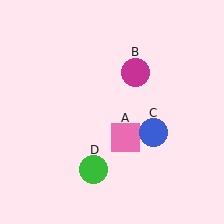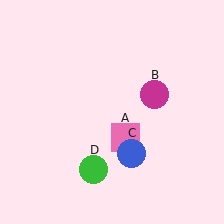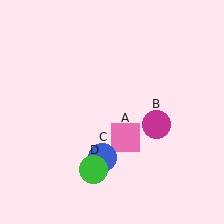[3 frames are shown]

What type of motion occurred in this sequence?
The magenta circle (object B), blue circle (object C) rotated clockwise around the center of the scene.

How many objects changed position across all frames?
2 objects changed position: magenta circle (object B), blue circle (object C).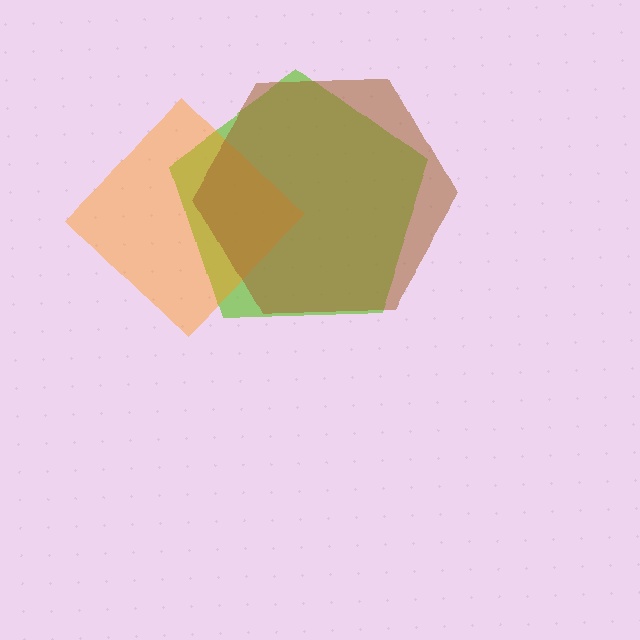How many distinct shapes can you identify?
There are 3 distinct shapes: a lime pentagon, an orange diamond, a brown hexagon.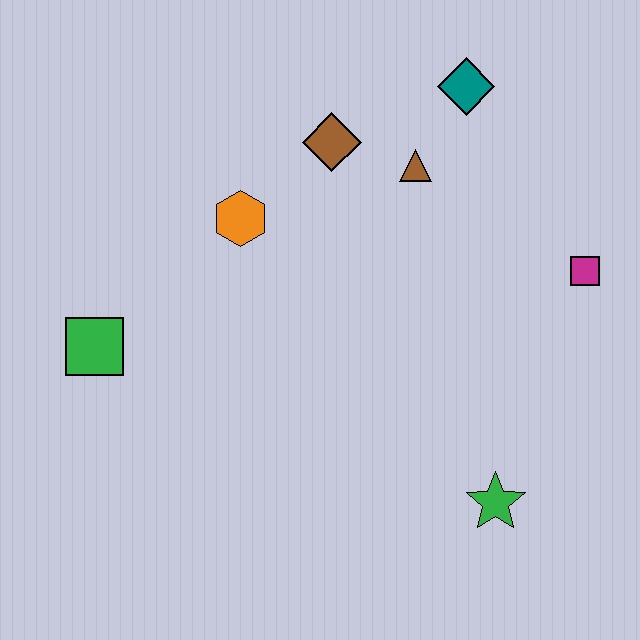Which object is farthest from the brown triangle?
The green square is farthest from the brown triangle.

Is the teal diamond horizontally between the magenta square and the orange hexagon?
Yes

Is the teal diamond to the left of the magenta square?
Yes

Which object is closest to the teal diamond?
The brown triangle is closest to the teal diamond.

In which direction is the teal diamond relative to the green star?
The teal diamond is above the green star.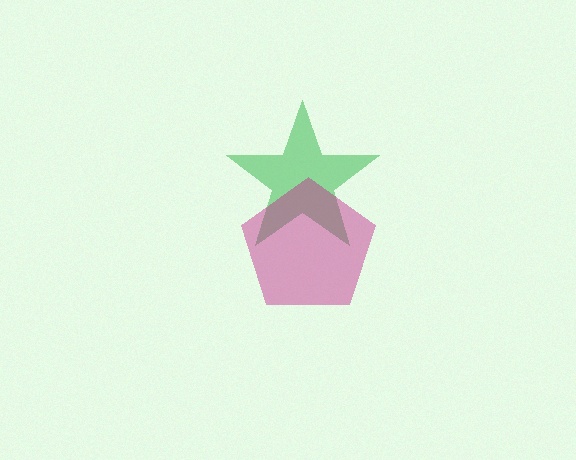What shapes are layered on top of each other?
The layered shapes are: a green star, a magenta pentagon.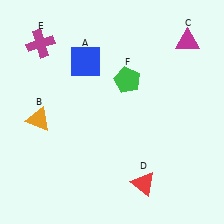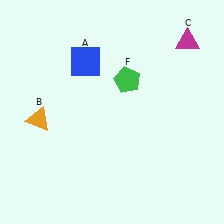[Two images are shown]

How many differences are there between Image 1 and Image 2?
There are 2 differences between the two images.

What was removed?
The red triangle (D), the magenta cross (E) were removed in Image 2.